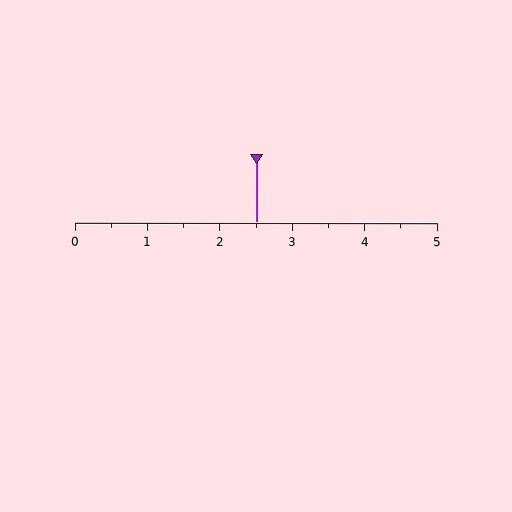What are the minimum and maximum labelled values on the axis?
The axis runs from 0 to 5.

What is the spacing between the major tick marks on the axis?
The major ticks are spaced 1 apart.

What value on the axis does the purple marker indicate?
The marker indicates approximately 2.5.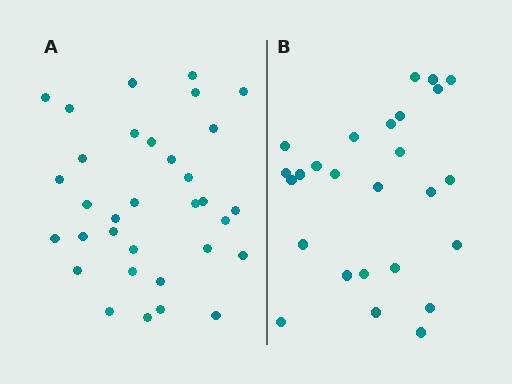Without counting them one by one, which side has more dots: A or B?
Region A (the left region) has more dots.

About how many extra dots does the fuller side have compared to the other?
Region A has roughly 8 or so more dots than region B.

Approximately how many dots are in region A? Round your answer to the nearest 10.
About 30 dots. (The exact count is 33, which rounds to 30.)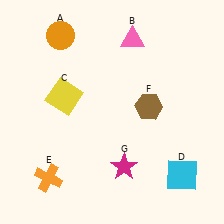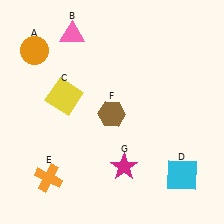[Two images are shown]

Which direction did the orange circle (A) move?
The orange circle (A) moved left.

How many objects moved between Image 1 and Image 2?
3 objects moved between the two images.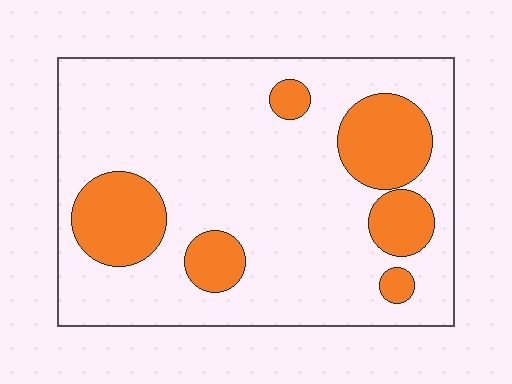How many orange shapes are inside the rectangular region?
6.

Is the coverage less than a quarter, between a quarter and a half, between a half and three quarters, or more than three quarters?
Less than a quarter.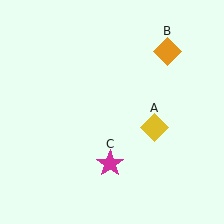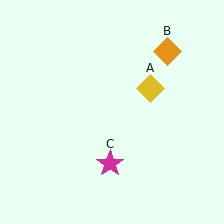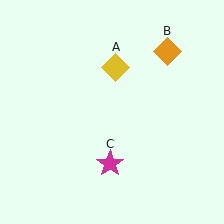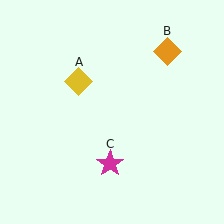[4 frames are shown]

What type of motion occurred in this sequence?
The yellow diamond (object A) rotated counterclockwise around the center of the scene.